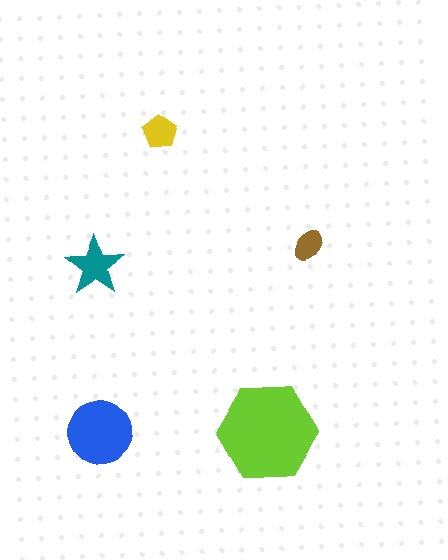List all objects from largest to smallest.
The lime hexagon, the blue circle, the teal star, the yellow pentagon, the brown ellipse.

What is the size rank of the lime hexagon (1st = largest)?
1st.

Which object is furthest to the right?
The brown ellipse is rightmost.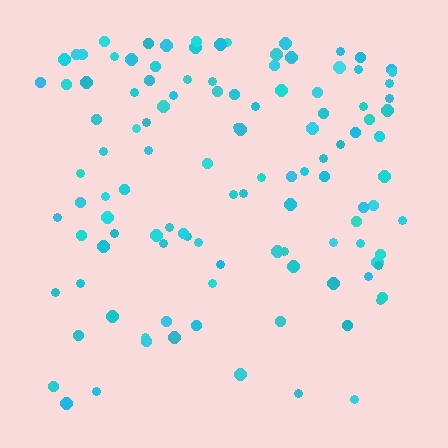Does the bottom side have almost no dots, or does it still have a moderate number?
Still a moderate number, just noticeably fewer than the top.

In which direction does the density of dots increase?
From bottom to top, with the top side densest.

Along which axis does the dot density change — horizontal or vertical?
Vertical.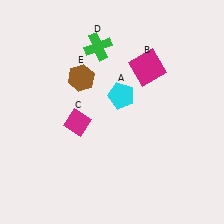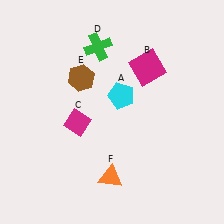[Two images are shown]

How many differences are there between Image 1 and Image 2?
There is 1 difference between the two images.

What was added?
An orange triangle (F) was added in Image 2.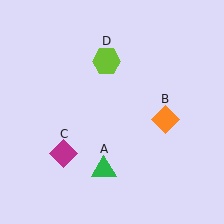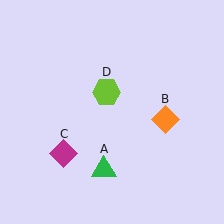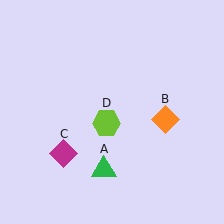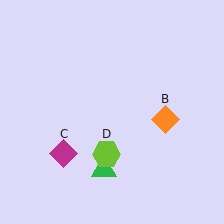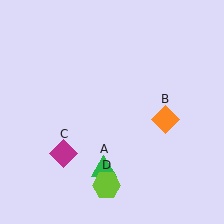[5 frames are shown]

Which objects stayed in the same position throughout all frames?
Green triangle (object A) and orange diamond (object B) and magenta diamond (object C) remained stationary.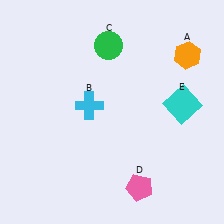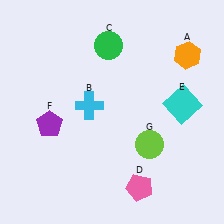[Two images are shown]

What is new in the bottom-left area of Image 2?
A purple pentagon (F) was added in the bottom-left area of Image 2.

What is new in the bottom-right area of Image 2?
A lime circle (G) was added in the bottom-right area of Image 2.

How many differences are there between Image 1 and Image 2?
There are 2 differences between the two images.